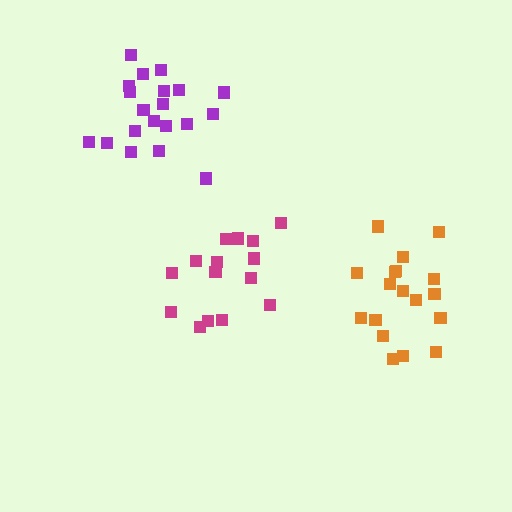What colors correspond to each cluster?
The clusters are colored: magenta, purple, orange.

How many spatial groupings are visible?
There are 3 spatial groupings.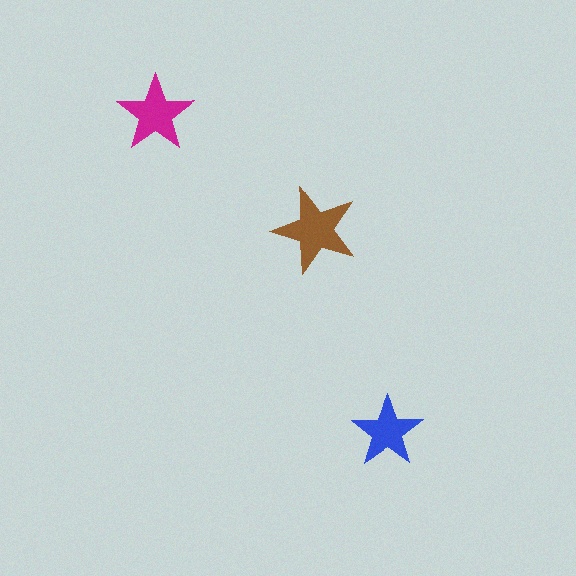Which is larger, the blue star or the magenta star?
The magenta one.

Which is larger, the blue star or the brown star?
The brown one.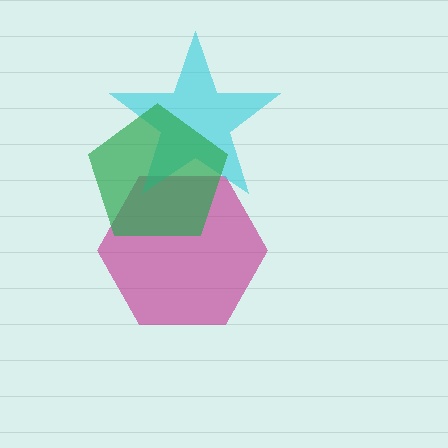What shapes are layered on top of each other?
The layered shapes are: a magenta hexagon, a cyan star, a green pentagon.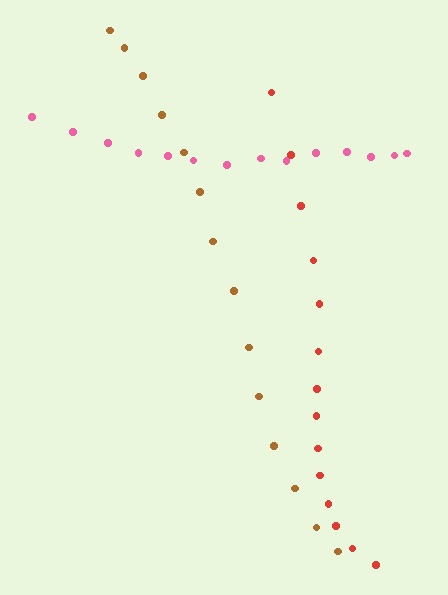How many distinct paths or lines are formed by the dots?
There are 3 distinct paths.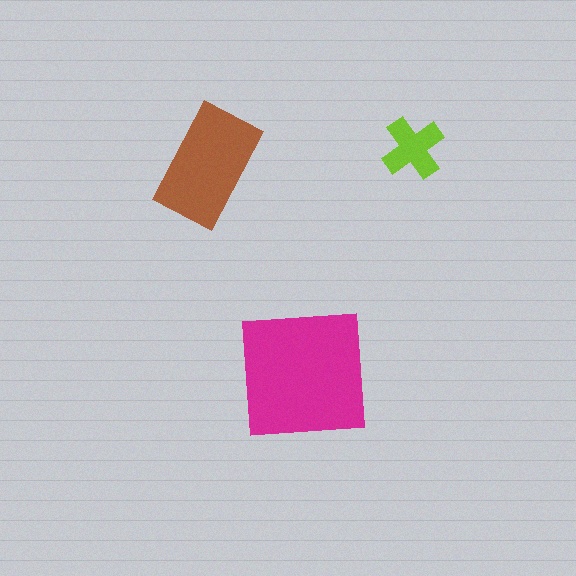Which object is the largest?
The magenta square.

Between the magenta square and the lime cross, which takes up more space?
The magenta square.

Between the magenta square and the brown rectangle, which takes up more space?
The magenta square.